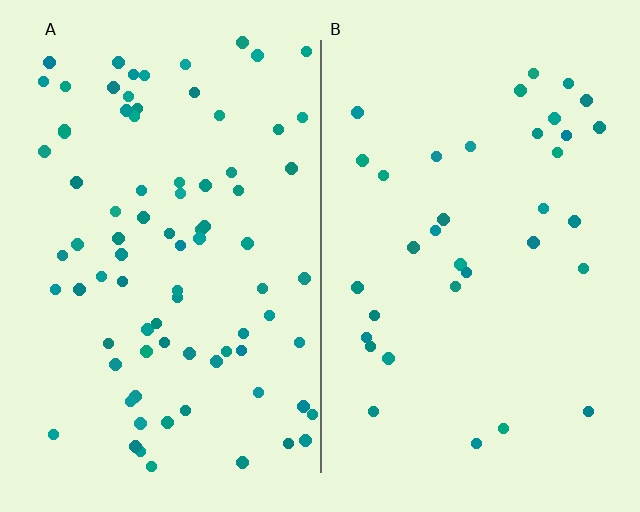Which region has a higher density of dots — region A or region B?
A (the left).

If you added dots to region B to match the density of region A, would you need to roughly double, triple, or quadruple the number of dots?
Approximately double.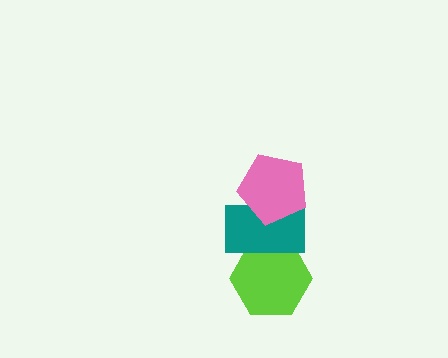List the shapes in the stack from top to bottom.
From top to bottom: the pink pentagon, the teal rectangle, the lime hexagon.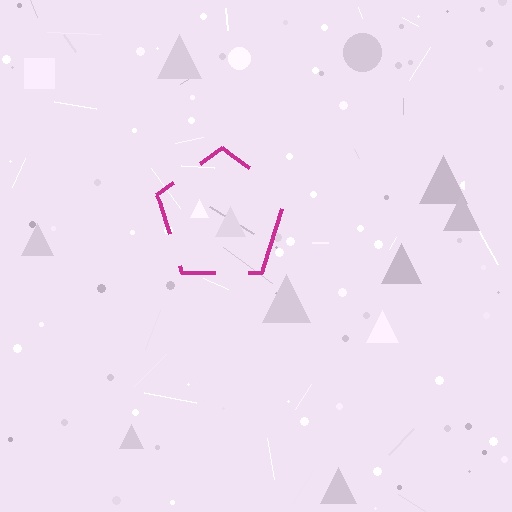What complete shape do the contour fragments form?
The contour fragments form a pentagon.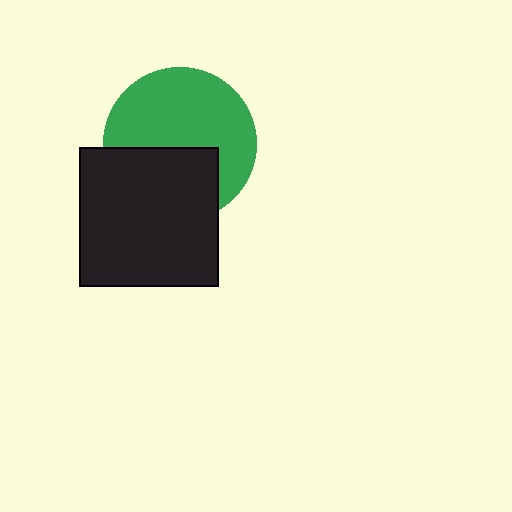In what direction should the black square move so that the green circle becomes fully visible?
The black square should move down. That is the shortest direction to clear the overlap and leave the green circle fully visible.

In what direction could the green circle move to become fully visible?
The green circle could move up. That would shift it out from behind the black square entirely.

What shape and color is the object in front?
The object in front is a black square.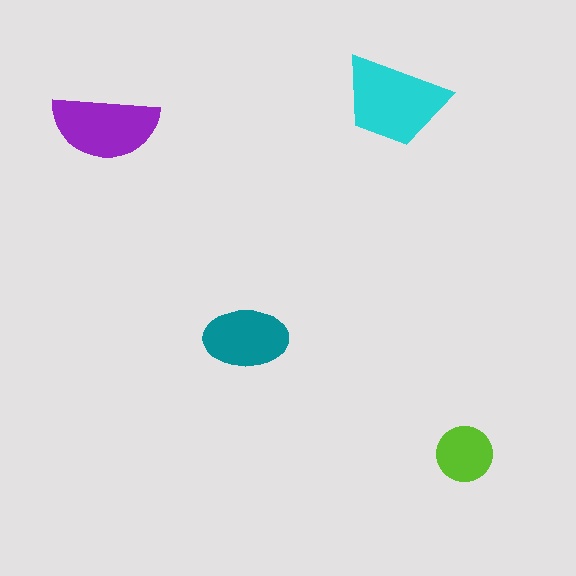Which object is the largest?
The cyan trapezoid.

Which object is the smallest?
The lime circle.